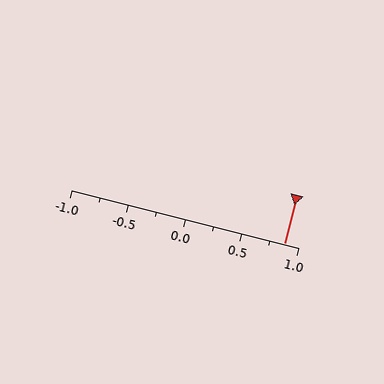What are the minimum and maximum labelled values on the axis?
The axis runs from -1.0 to 1.0.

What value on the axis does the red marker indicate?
The marker indicates approximately 0.88.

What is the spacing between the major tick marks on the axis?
The major ticks are spaced 0.5 apart.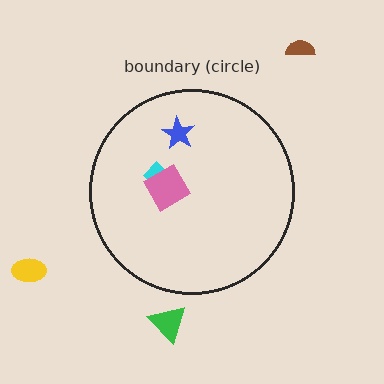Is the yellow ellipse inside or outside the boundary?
Outside.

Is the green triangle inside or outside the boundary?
Outside.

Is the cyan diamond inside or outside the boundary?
Inside.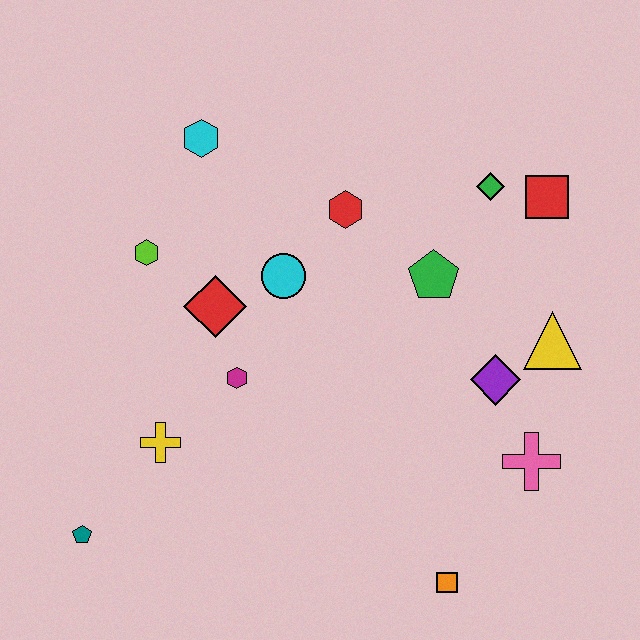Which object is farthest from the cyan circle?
The orange square is farthest from the cyan circle.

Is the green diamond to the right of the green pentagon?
Yes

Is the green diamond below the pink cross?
No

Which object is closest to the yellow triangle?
The purple diamond is closest to the yellow triangle.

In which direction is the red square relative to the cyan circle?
The red square is to the right of the cyan circle.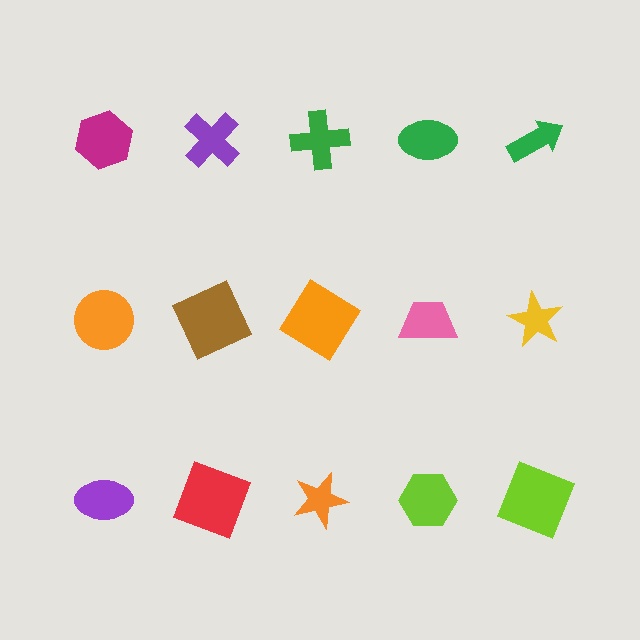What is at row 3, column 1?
A purple ellipse.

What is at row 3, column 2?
A red square.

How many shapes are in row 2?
5 shapes.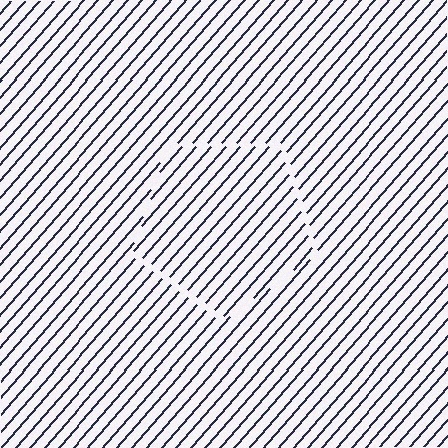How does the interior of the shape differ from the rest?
The interior of the shape contains the same grating, shifted by half a period — the contour is defined by the phase discontinuity where line-ends from the inner and outer gratings abut.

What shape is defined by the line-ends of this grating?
An illusory pentagon. The interior of the shape contains the same grating, shifted by half a period — the contour is defined by the phase discontinuity where line-ends from the inner and outer gratings abut.